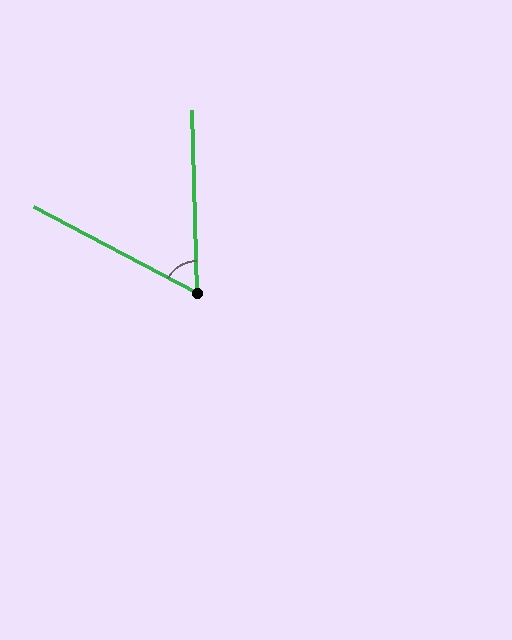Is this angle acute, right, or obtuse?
It is acute.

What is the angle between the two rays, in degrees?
Approximately 61 degrees.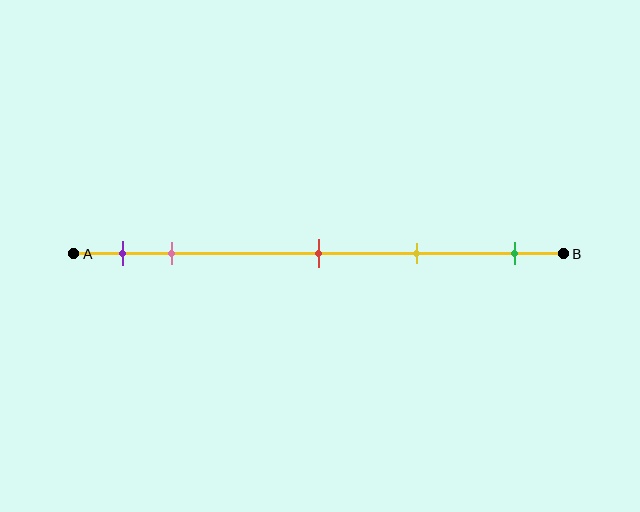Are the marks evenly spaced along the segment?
No, the marks are not evenly spaced.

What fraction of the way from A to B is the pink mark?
The pink mark is approximately 20% (0.2) of the way from A to B.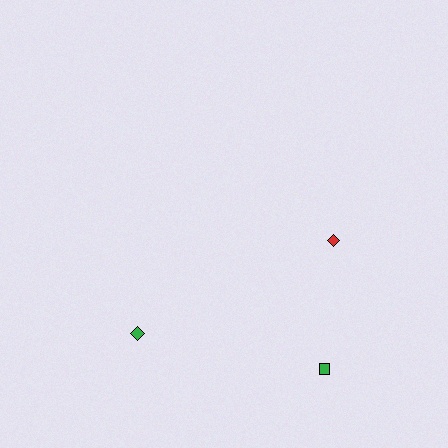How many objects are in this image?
There are 3 objects.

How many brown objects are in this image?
There are no brown objects.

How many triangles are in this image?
There are no triangles.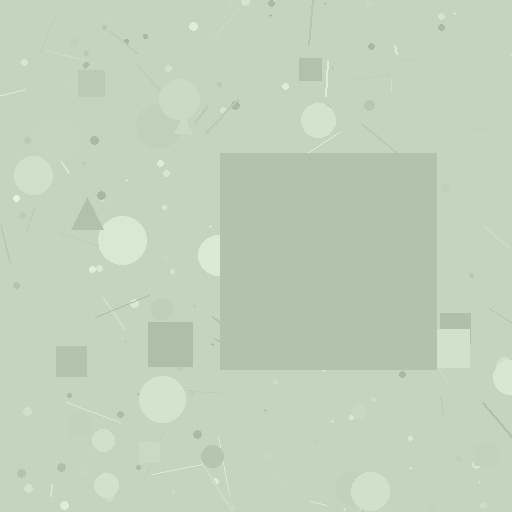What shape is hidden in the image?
A square is hidden in the image.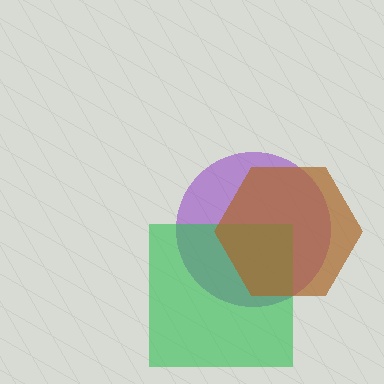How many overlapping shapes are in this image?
There are 3 overlapping shapes in the image.